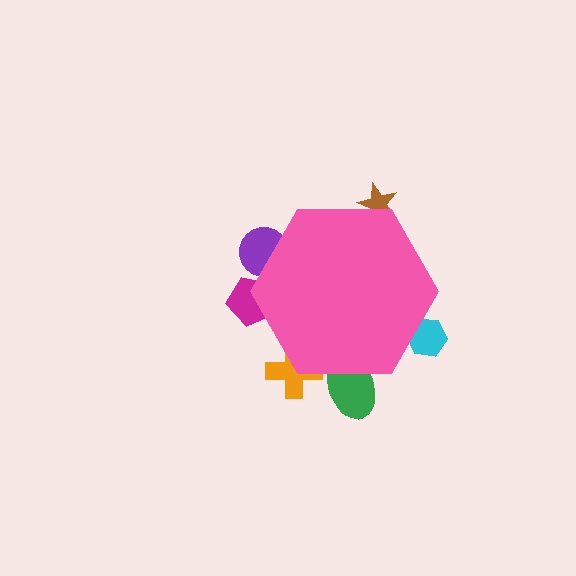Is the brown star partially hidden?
Yes, the brown star is partially hidden behind the pink hexagon.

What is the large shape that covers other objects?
A pink hexagon.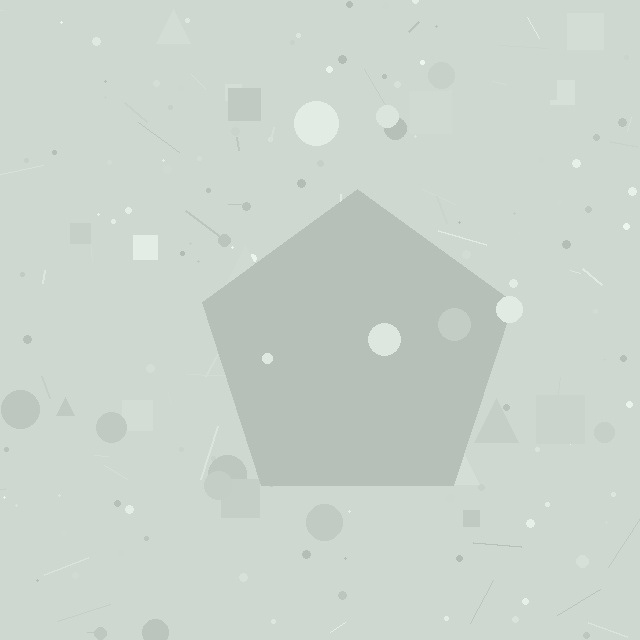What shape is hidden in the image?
A pentagon is hidden in the image.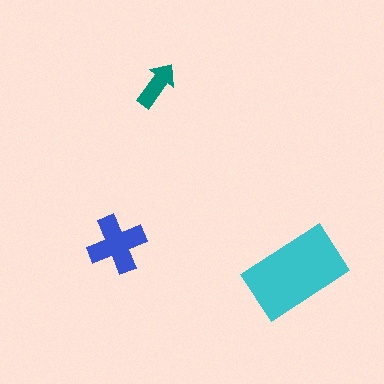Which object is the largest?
The cyan rectangle.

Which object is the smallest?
The teal arrow.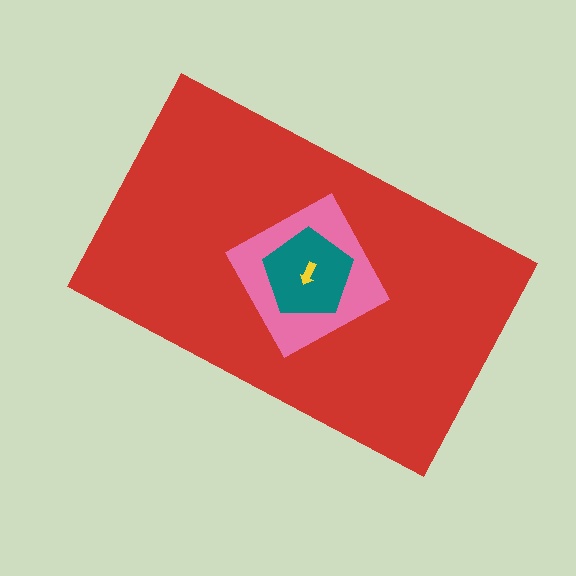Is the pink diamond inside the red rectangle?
Yes.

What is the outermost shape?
The red rectangle.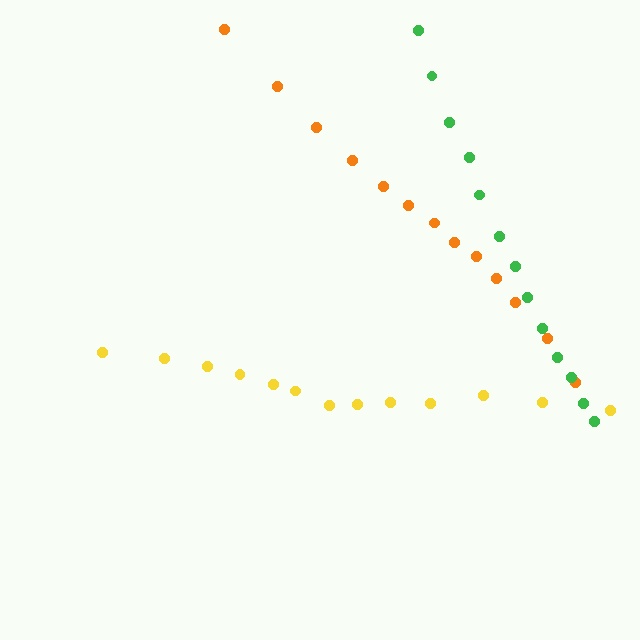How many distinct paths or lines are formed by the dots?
There are 3 distinct paths.